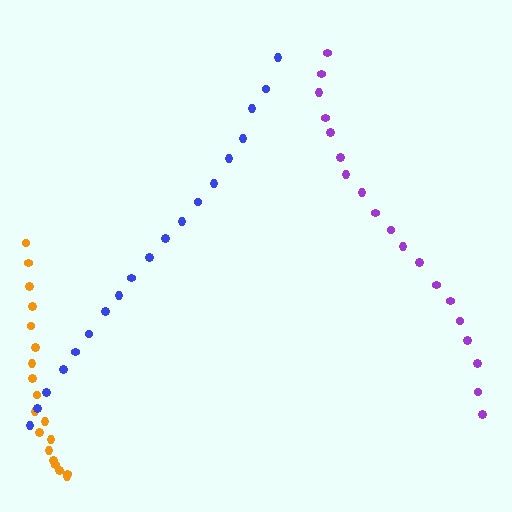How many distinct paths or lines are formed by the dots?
There are 3 distinct paths.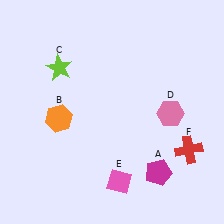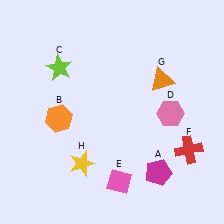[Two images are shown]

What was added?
An orange triangle (G), a yellow star (H) were added in Image 2.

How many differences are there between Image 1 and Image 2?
There are 2 differences between the two images.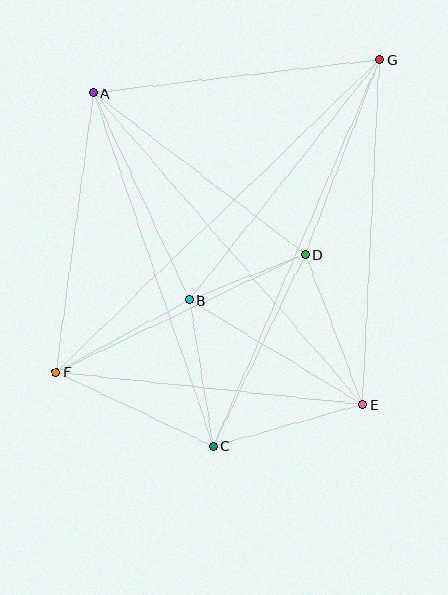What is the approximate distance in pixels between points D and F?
The distance between D and F is approximately 275 pixels.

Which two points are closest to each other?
Points B and D are closest to each other.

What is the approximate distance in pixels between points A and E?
The distance between A and E is approximately 412 pixels.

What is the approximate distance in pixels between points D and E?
The distance between D and E is approximately 161 pixels.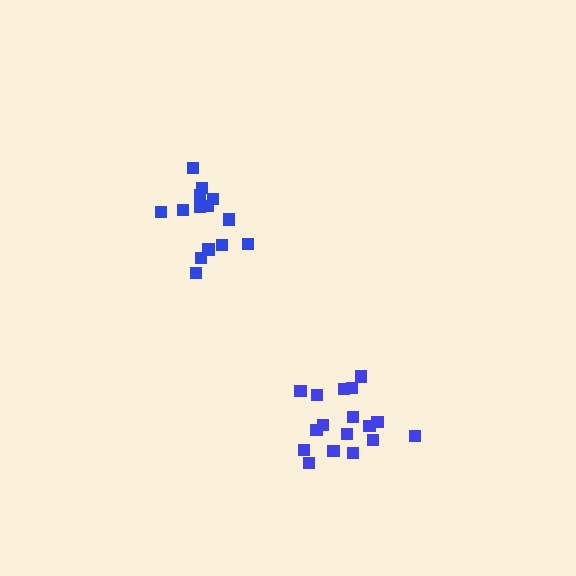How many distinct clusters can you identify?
There are 2 distinct clusters.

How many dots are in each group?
Group 1: 14 dots, Group 2: 17 dots (31 total).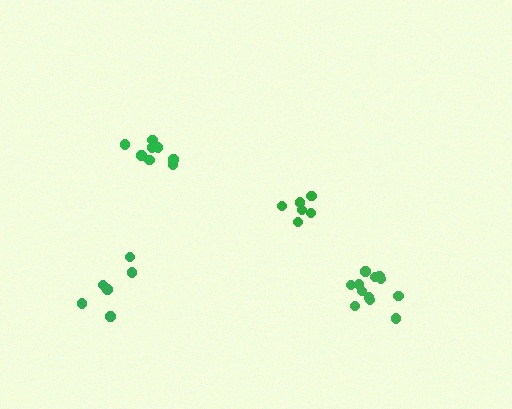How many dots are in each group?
Group 1: 6 dots, Group 2: 6 dots, Group 3: 12 dots, Group 4: 8 dots (32 total).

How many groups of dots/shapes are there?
There are 4 groups.